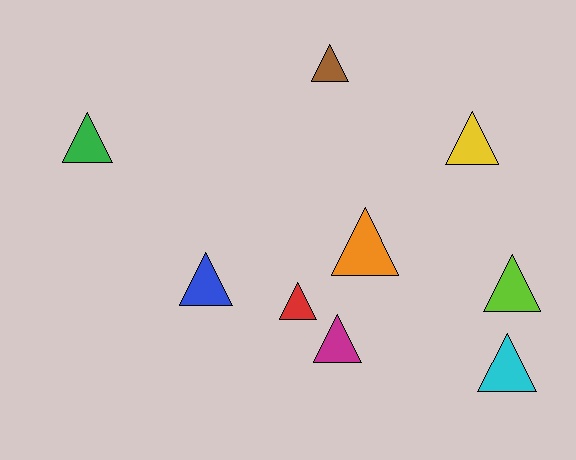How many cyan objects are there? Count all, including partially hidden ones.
There is 1 cyan object.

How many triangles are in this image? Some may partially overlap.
There are 9 triangles.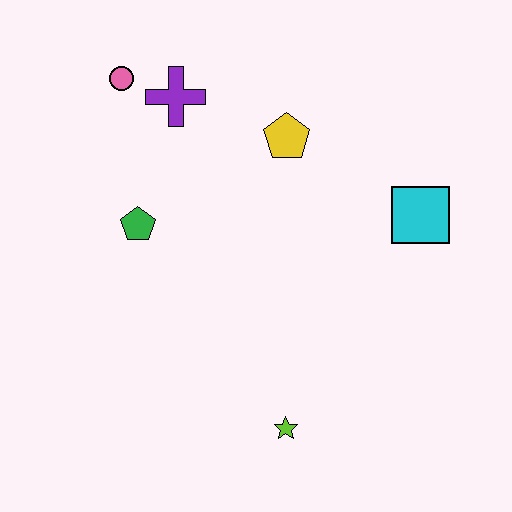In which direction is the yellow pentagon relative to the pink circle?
The yellow pentagon is to the right of the pink circle.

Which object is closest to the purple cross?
The pink circle is closest to the purple cross.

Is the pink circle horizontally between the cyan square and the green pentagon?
No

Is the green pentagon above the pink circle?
No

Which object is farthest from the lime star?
The pink circle is farthest from the lime star.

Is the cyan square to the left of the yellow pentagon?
No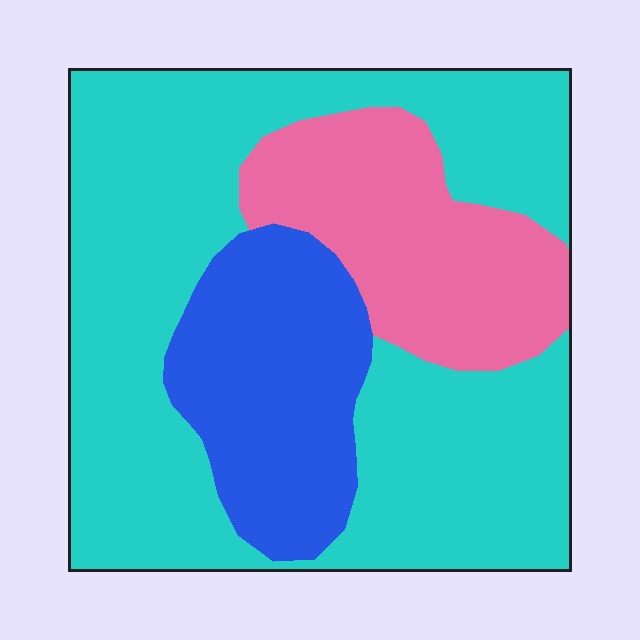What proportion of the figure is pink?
Pink takes up between a sixth and a third of the figure.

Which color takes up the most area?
Cyan, at roughly 60%.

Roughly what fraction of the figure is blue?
Blue covers around 20% of the figure.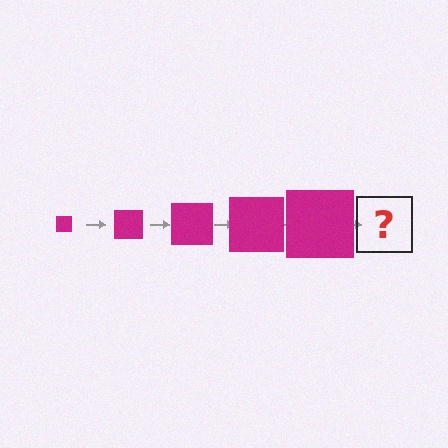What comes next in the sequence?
The next element should be a magenta square, larger than the previous one.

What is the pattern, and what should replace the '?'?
The pattern is that the square gets progressively larger each step. The '?' should be a magenta square, larger than the previous one.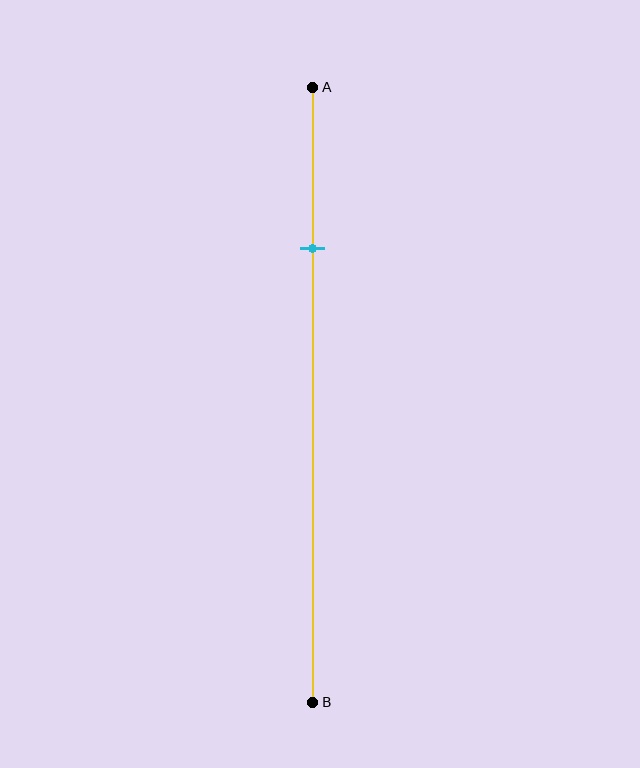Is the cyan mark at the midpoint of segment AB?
No, the mark is at about 25% from A, not at the 50% midpoint.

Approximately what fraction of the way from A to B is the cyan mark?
The cyan mark is approximately 25% of the way from A to B.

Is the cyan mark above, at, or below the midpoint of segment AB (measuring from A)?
The cyan mark is above the midpoint of segment AB.